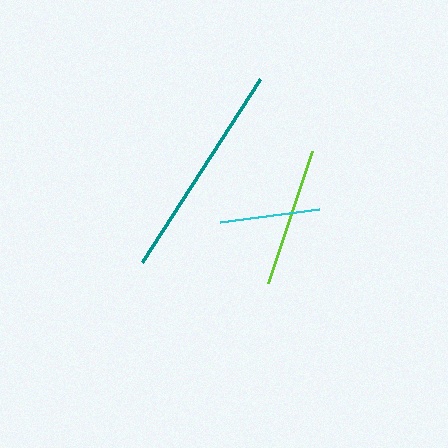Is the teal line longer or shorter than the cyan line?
The teal line is longer than the cyan line.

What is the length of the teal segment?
The teal segment is approximately 217 pixels long.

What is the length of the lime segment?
The lime segment is approximately 139 pixels long.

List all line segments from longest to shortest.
From longest to shortest: teal, lime, cyan.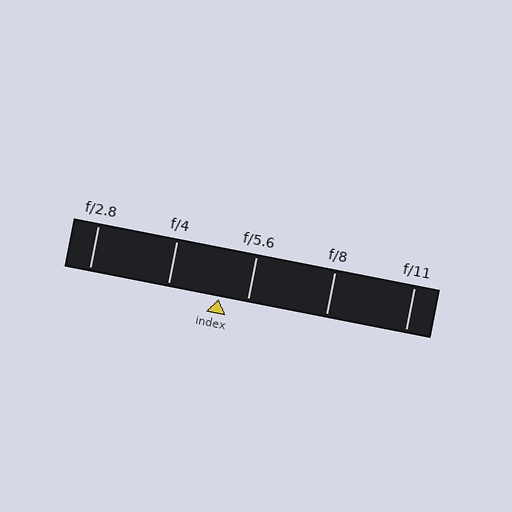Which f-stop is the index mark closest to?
The index mark is closest to f/5.6.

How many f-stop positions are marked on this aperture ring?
There are 5 f-stop positions marked.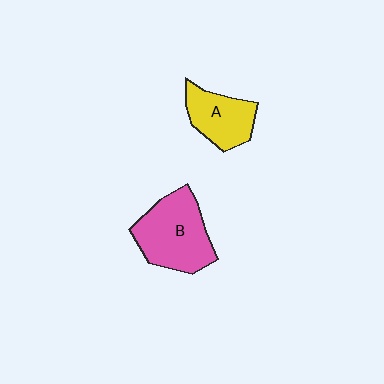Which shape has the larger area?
Shape B (pink).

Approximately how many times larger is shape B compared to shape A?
Approximately 1.5 times.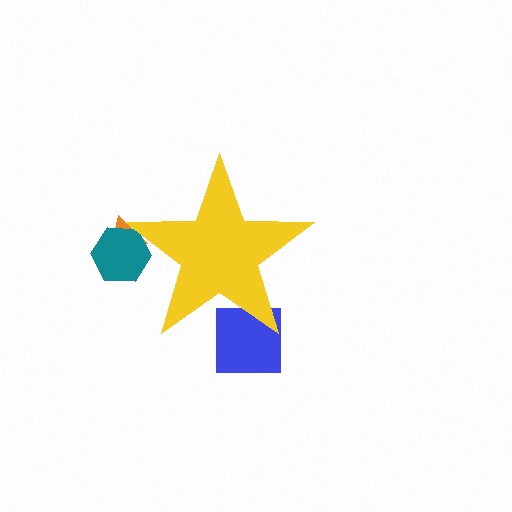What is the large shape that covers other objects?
A yellow star.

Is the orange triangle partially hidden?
Yes, the orange triangle is partially hidden behind the yellow star.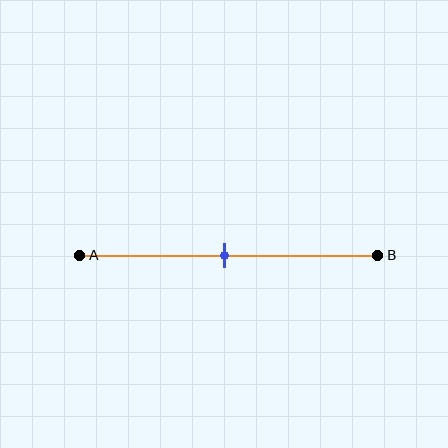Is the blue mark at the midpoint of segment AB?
Yes, the mark is approximately at the midpoint.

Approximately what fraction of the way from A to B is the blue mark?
The blue mark is approximately 50% of the way from A to B.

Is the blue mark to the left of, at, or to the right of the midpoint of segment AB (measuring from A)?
The blue mark is approximately at the midpoint of segment AB.